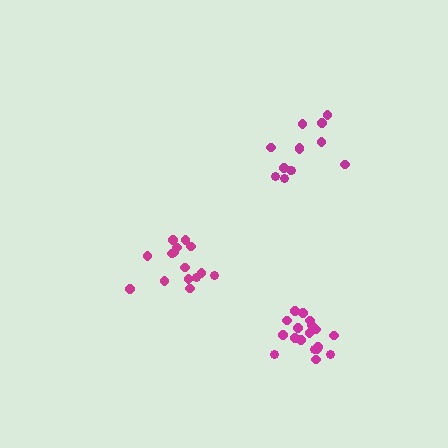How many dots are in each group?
Group 1: 13 dots, Group 2: 15 dots, Group 3: 18 dots (46 total).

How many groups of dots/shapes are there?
There are 3 groups.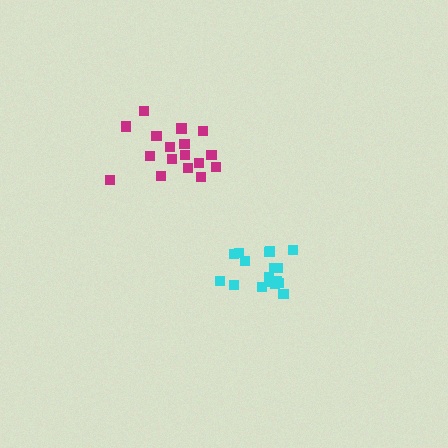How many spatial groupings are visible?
There are 2 spatial groupings.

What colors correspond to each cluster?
The clusters are colored: cyan, magenta.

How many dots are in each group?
Group 1: 17 dots, Group 2: 17 dots (34 total).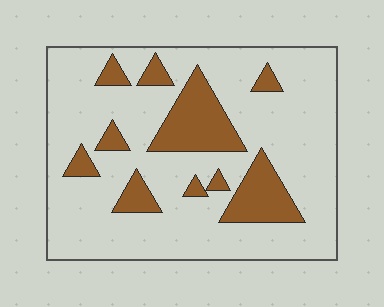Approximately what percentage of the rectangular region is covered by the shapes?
Approximately 20%.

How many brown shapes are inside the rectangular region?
10.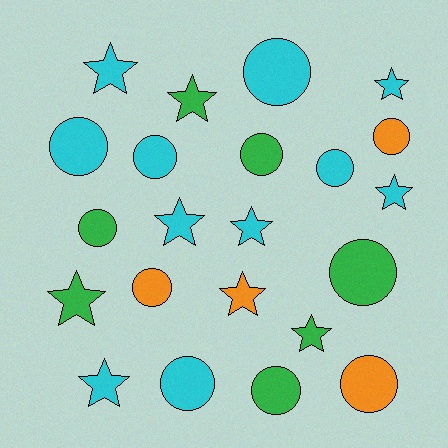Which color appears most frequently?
Cyan, with 11 objects.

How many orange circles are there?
There are 3 orange circles.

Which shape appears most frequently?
Circle, with 12 objects.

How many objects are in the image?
There are 22 objects.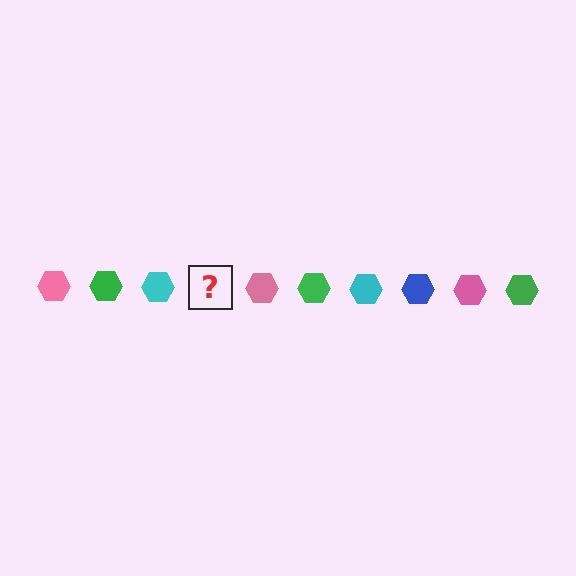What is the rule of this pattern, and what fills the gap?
The rule is that the pattern cycles through pink, green, cyan, blue hexagons. The gap should be filled with a blue hexagon.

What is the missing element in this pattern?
The missing element is a blue hexagon.